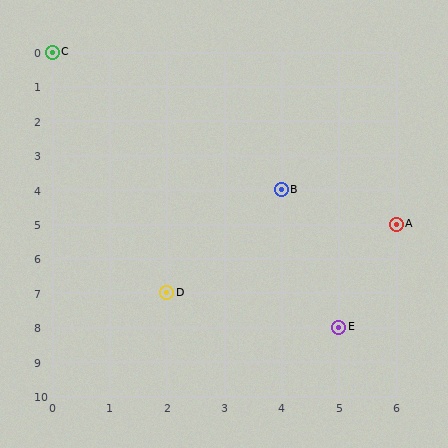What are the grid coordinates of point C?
Point C is at grid coordinates (0, 0).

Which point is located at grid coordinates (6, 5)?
Point A is at (6, 5).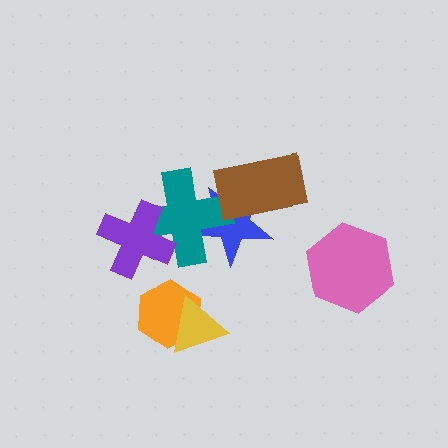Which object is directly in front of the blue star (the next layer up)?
The teal cross is directly in front of the blue star.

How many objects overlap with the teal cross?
2 objects overlap with the teal cross.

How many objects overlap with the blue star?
2 objects overlap with the blue star.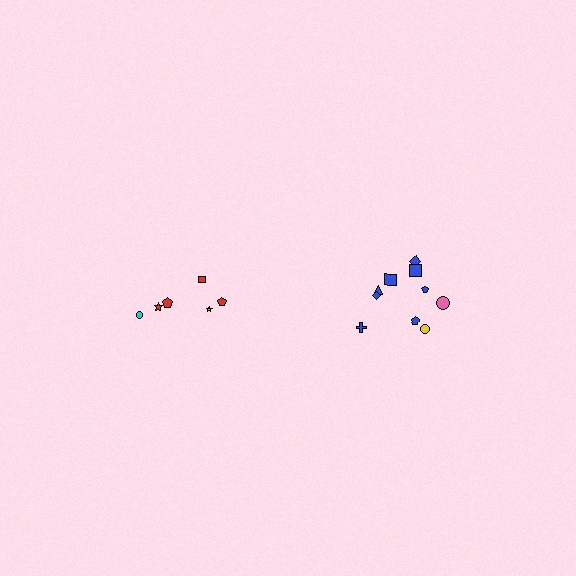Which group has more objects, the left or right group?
The right group.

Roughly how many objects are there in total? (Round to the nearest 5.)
Roughly 15 objects in total.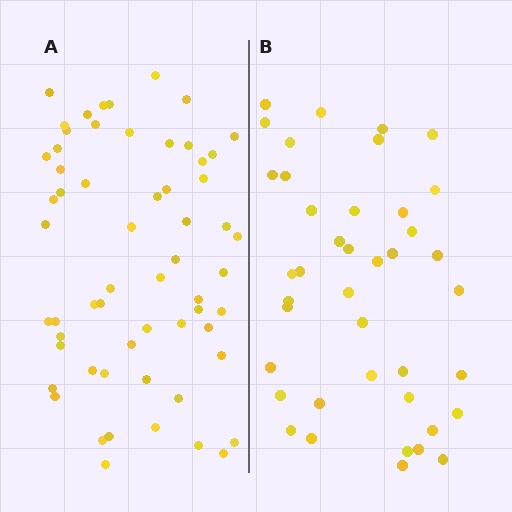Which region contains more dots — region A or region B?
Region A (the left region) has more dots.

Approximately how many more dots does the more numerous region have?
Region A has approximately 20 more dots than region B.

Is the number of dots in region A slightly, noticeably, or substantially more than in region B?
Region A has substantially more. The ratio is roughly 1.5 to 1.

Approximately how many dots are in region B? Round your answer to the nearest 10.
About 40 dots. (The exact count is 41, which rounds to 40.)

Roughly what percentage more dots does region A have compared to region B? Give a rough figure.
About 45% more.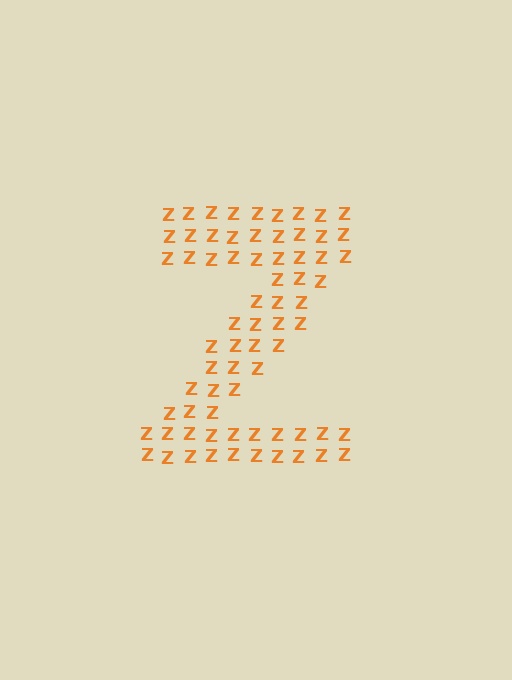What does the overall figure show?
The overall figure shows the letter Z.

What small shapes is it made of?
It is made of small letter Z's.